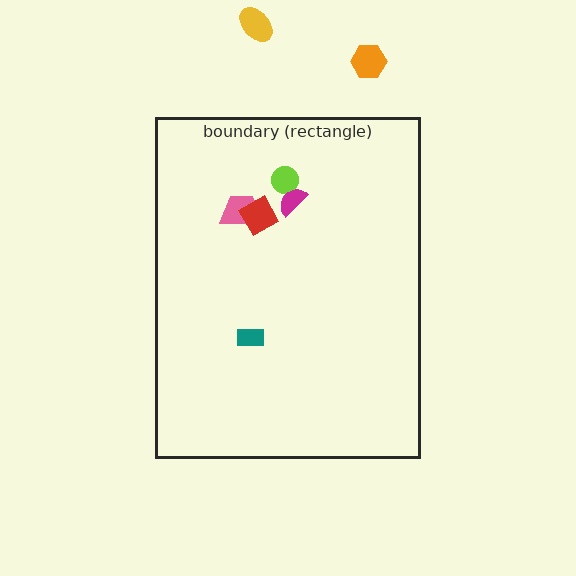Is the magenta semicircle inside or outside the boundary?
Inside.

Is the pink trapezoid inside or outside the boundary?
Inside.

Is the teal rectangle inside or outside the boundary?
Inside.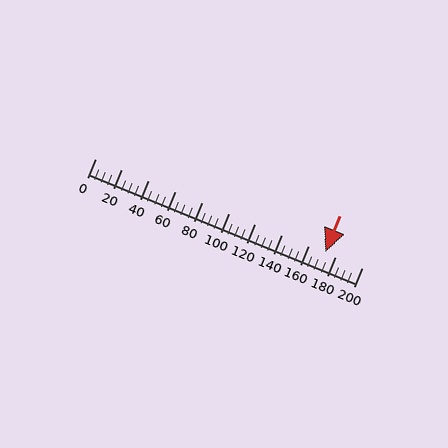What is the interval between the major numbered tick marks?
The major tick marks are spaced 20 units apart.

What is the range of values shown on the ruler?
The ruler shows values from 0 to 200.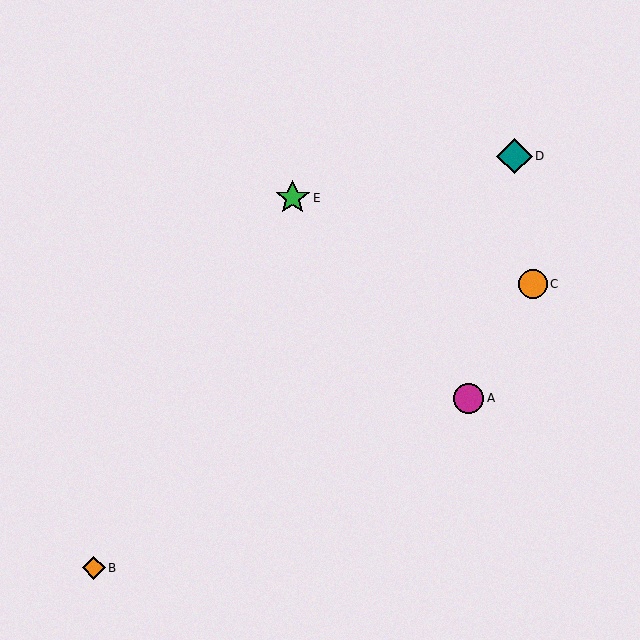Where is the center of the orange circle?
The center of the orange circle is at (533, 284).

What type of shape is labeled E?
Shape E is a green star.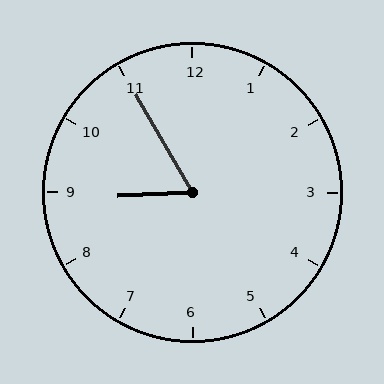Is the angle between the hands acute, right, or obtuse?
It is acute.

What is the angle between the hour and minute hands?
Approximately 62 degrees.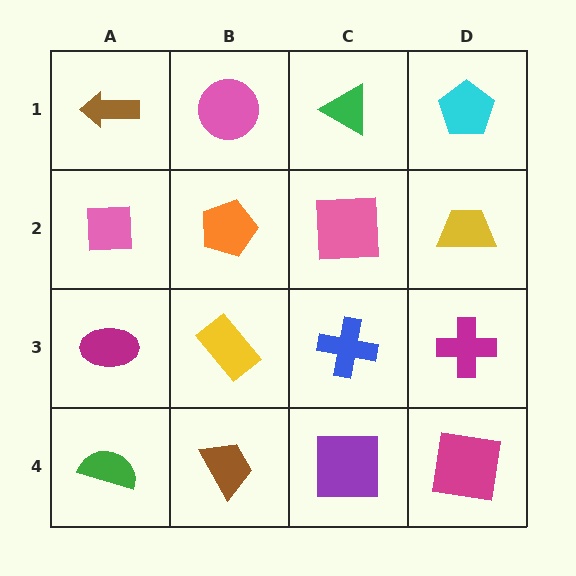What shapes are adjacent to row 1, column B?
An orange pentagon (row 2, column B), a brown arrow (row 1, column A), a green triangle (row 1, column C).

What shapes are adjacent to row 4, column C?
A blue cross (row 3, column C), a brown trapezoid (row 4, column B), a magenta square (row 4, column D).